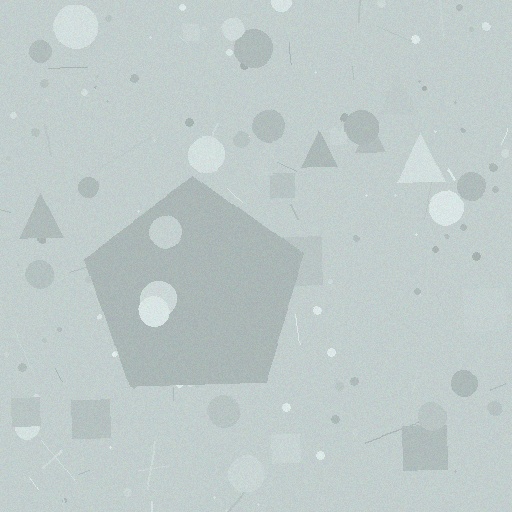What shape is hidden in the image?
A pentagon is hidden in the image.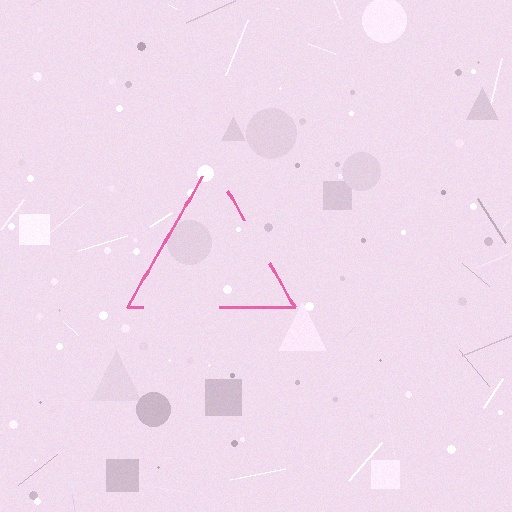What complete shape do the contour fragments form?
The contour fragments form a triangle.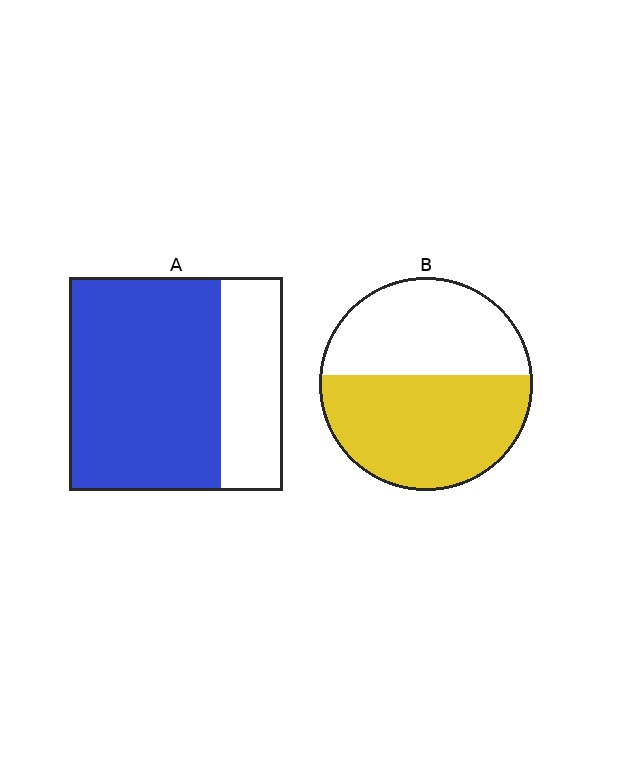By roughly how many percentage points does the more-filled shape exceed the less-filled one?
By roughly 15 percentage points (A over B).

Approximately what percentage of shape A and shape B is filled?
A is approximately 70% and B is approximately 55%.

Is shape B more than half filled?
Yes.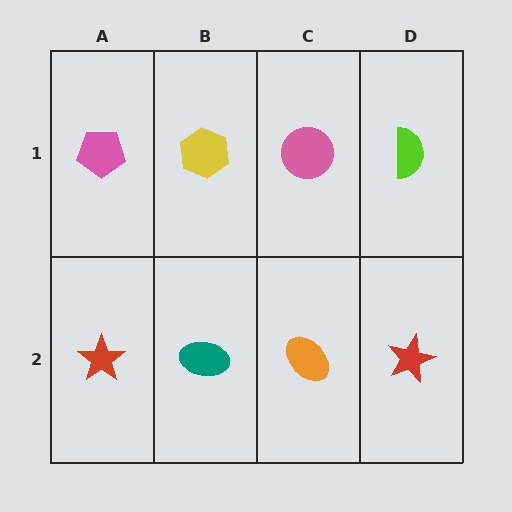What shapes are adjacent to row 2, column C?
A pink circle (row 1, column C), a teal ellipse (row 2, column B), a red star (row 2, column D).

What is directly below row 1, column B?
A teal ellipse.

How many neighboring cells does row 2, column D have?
2.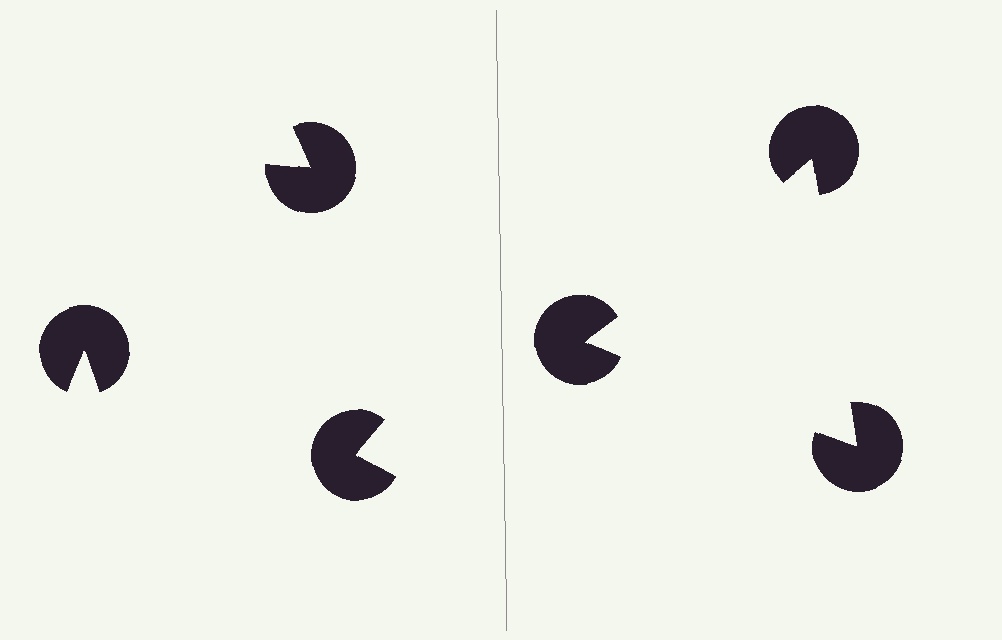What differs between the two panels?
The pac-man discs are positioned identically on both sides; only the wedge orientations differ. On the right they align to a triangle; on the left they are misaligned.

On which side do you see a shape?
An illusory triangle appears on the right side. On the left side the wedge cuts are rotated, so no coherent shape forms.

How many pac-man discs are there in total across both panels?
6 — 3 on each side.